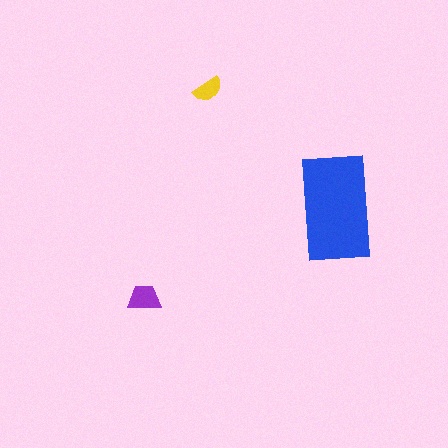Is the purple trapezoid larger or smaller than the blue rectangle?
Smaller.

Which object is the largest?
The blue rectangle.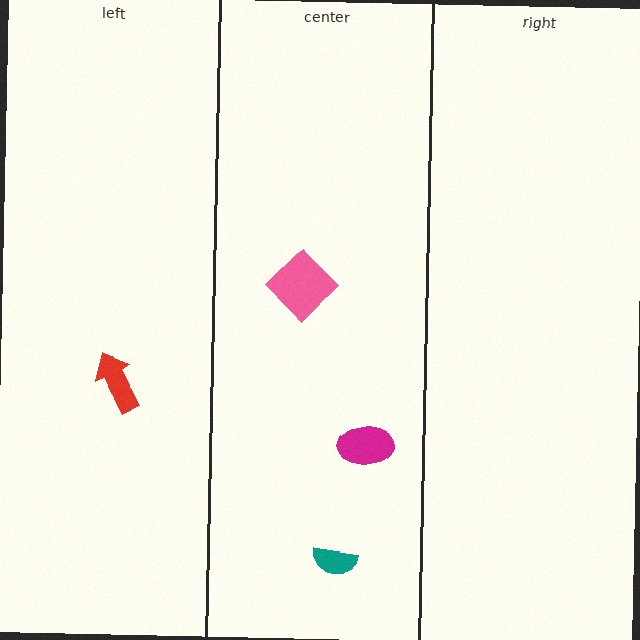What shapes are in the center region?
The teal semicircle, the pink diamond, the magenta ellipse.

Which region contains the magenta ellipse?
The center region.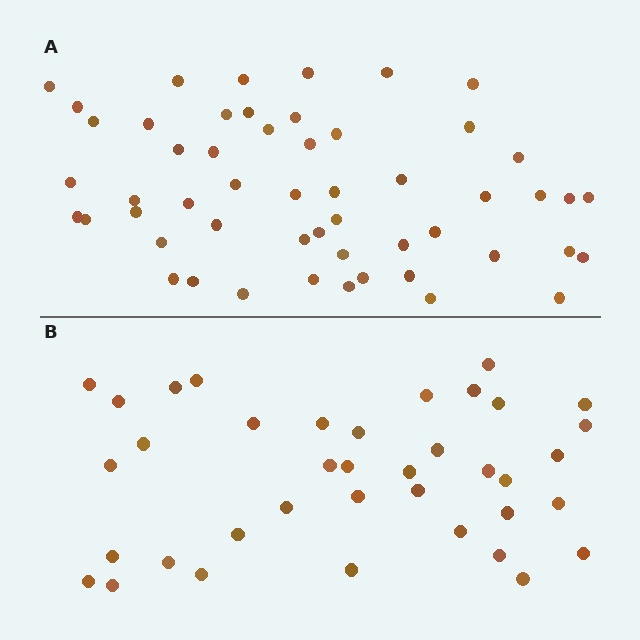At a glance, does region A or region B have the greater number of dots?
Region A (the top region) has more dots.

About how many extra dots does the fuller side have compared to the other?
Region A has approximately 15 more dots than region B.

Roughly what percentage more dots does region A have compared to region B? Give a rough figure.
About 40% more.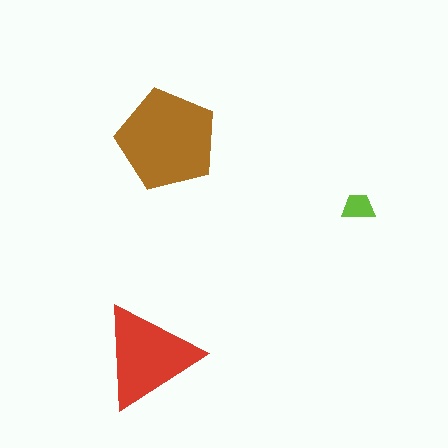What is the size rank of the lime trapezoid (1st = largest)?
3rd.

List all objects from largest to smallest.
The brown pentagon, the red triangle, the lime trapezoid.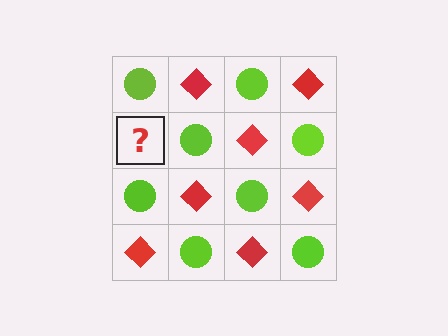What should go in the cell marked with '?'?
The missing cell should contain a red diamond.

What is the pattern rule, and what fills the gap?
The rule is that it alternates lime circle and red diamond in a checkerboard pattern. The gap should be filled with a red diamond.